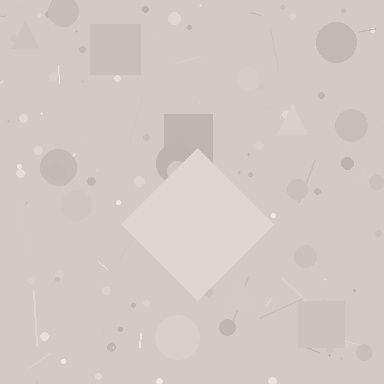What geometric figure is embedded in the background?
A diamond is embedded in the background.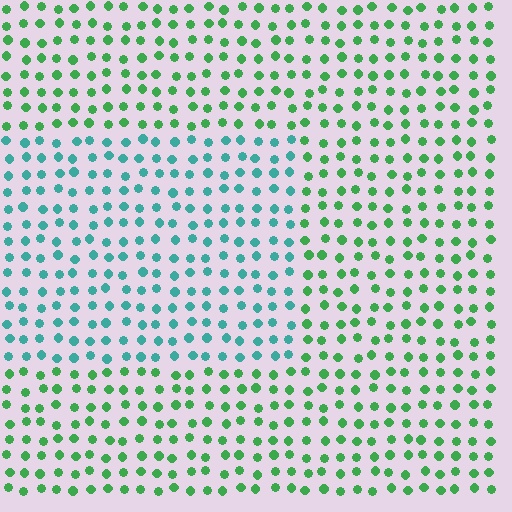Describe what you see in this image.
The image is filled with small green elements in a uniform arrangement. A rectangle-shaped region is visible where the elements are tinted to a slightly different hue, forming a subtle color boundary.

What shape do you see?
I see a rectangle.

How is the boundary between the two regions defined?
The boundary is defined purely by a slight shift in hue (about 45 degrees). Spacing, size, and orientation are identical on both sides.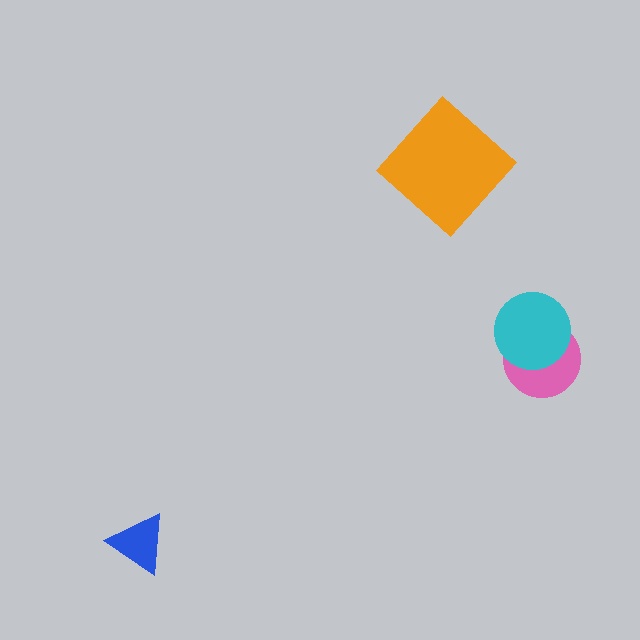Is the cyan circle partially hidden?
No, no other shape covers it.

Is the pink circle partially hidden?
Yes, it is partially covered by another shape.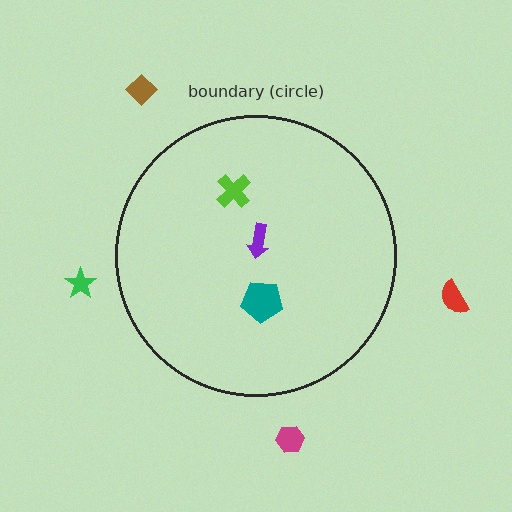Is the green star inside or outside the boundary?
Outside.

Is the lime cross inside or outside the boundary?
Inside.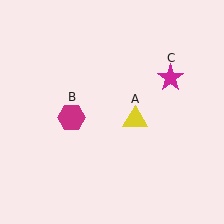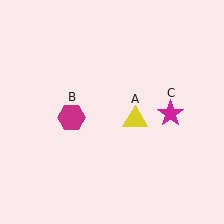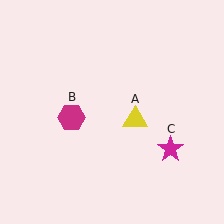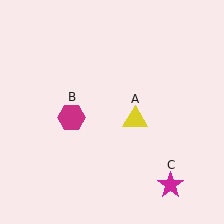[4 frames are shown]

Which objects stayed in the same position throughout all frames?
Yellow triangle (object A) and magenta hexagon (object B) remained stationary.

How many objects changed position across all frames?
1 object changed position: magenta star (object C).